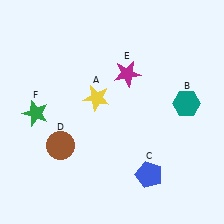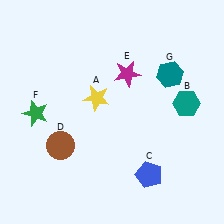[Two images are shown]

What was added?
A teal hexagon (G) was added in Image 2.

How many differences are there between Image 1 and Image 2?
There is 1 difference between the two images.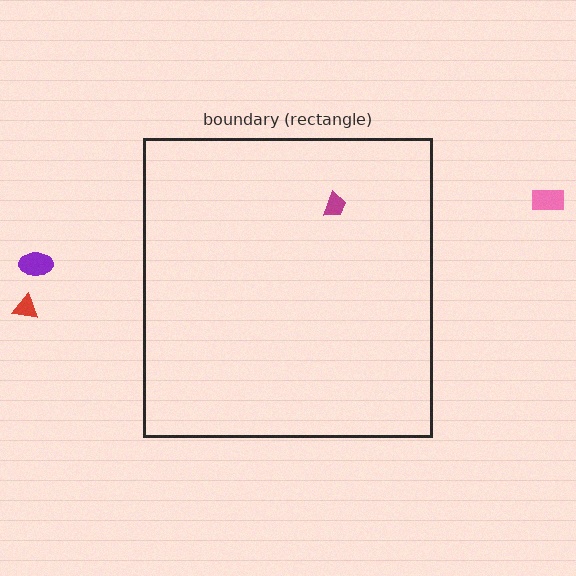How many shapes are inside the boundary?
1 inside, 3 outside.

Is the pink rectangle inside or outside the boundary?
Outside.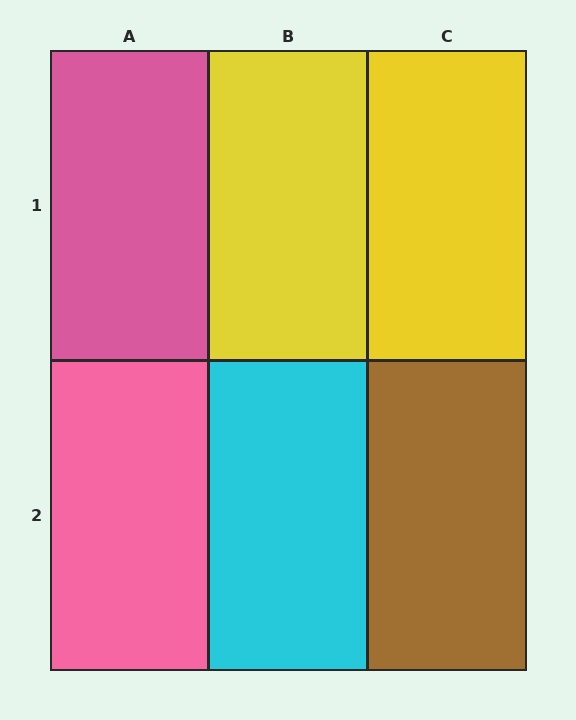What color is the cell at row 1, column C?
Yellow.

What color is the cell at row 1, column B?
Yellow.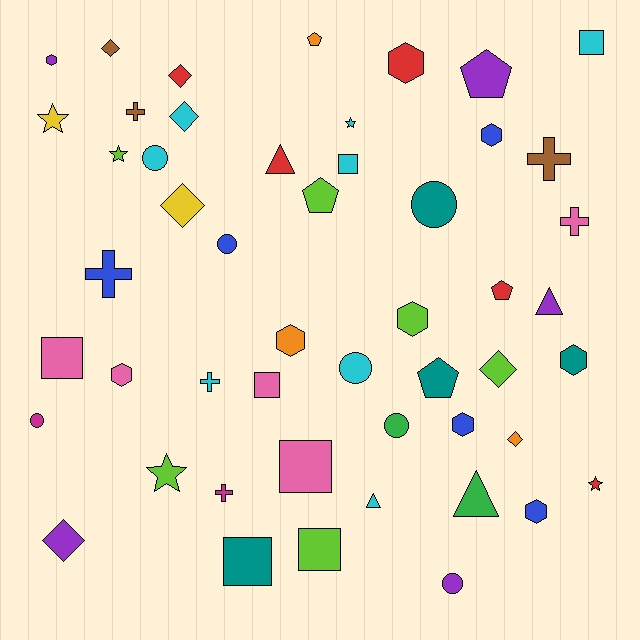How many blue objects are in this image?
There are 5 blue objects.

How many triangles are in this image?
There are 4 triangles.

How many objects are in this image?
There are 50 objects.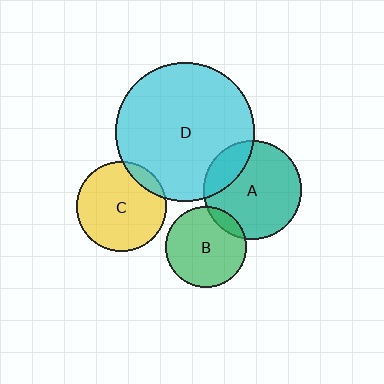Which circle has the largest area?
Circle D (cyan).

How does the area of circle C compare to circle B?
Approximately 1.2 times.